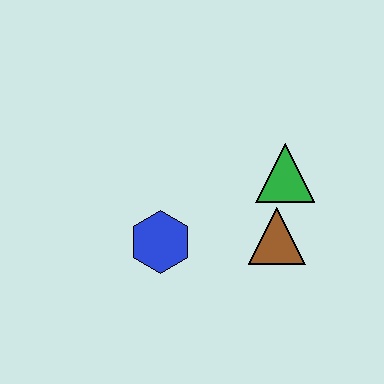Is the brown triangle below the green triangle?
Yes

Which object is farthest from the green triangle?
The blue hexagon is farthest from the green triangle.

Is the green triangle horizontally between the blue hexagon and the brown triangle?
No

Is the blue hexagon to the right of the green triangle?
No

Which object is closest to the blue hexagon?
The brown triangle is closest to the blue hexagon.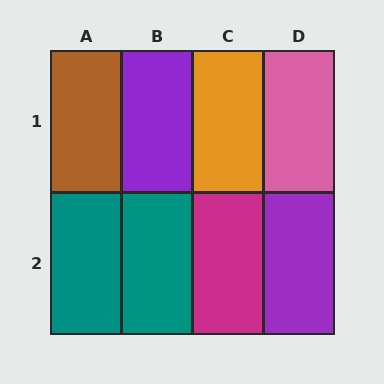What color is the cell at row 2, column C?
Magenta.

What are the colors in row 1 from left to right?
Brown, purple, orange, pink.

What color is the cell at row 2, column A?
Teal.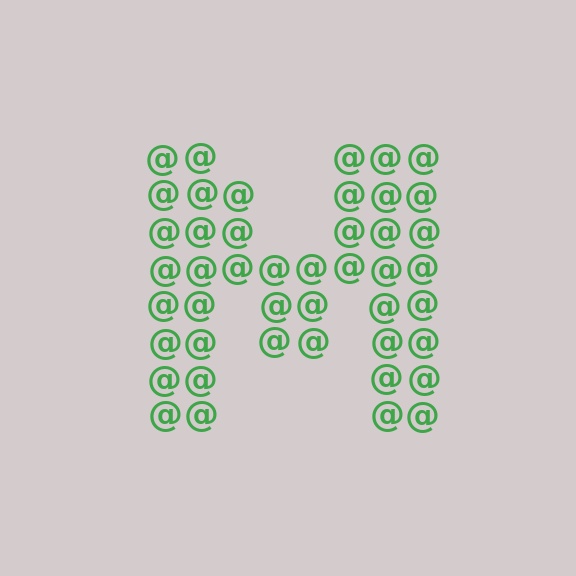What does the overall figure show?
The overall figure shows the letter M.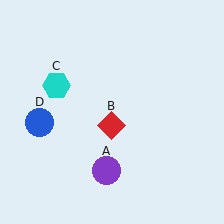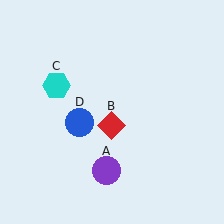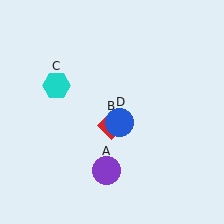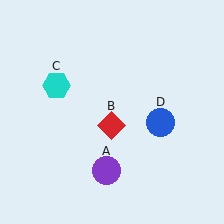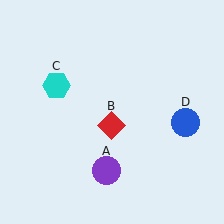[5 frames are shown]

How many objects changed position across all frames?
1 object changed position: blue circle (object D).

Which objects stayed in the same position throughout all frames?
Purple circle (object A) and red diamond (object B) and cyan hexagon (object C) remained stationary.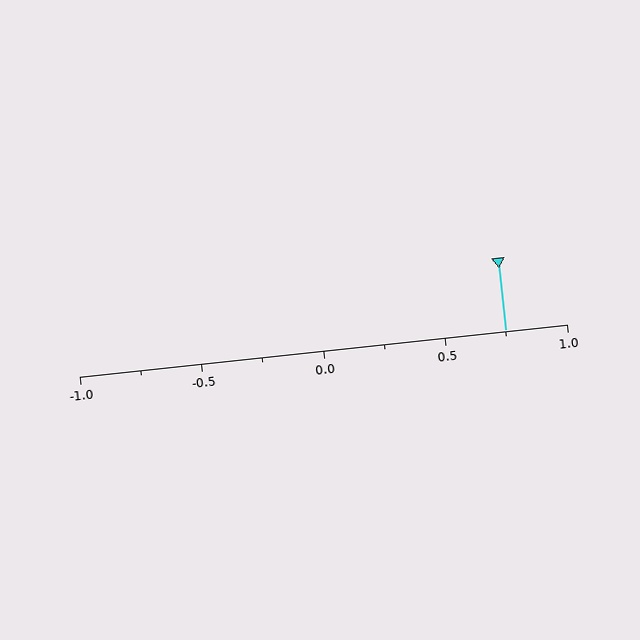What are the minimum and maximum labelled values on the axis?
The axis runs from -1.0 to 1.0.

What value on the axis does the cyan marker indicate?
The marker indicates approximately 0.75.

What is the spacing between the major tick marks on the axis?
The major ticks are spaced 0.5 apart.